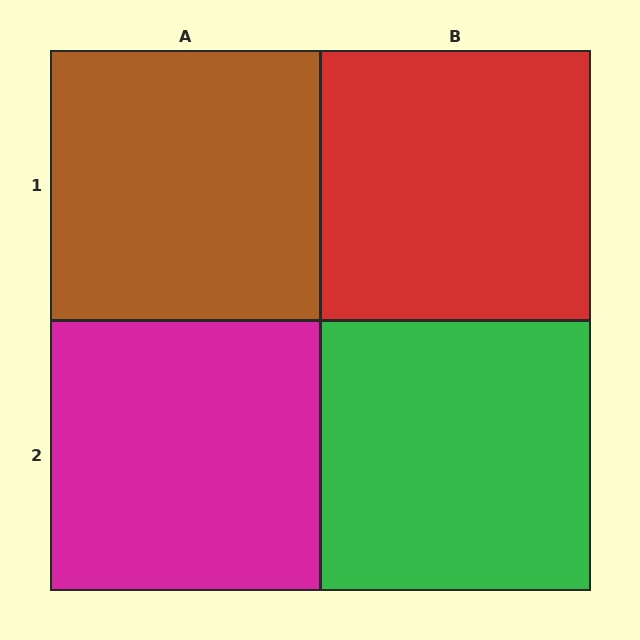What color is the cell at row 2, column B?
Green.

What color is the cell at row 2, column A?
Magenta.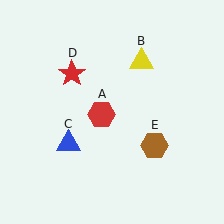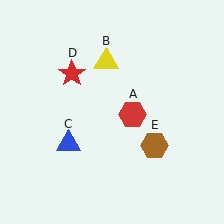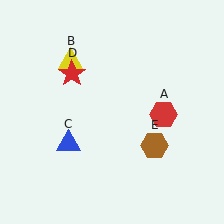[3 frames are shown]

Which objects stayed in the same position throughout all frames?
Blue triangle (object C) and red star (object D) and brown hexagon (object E) remained stationary.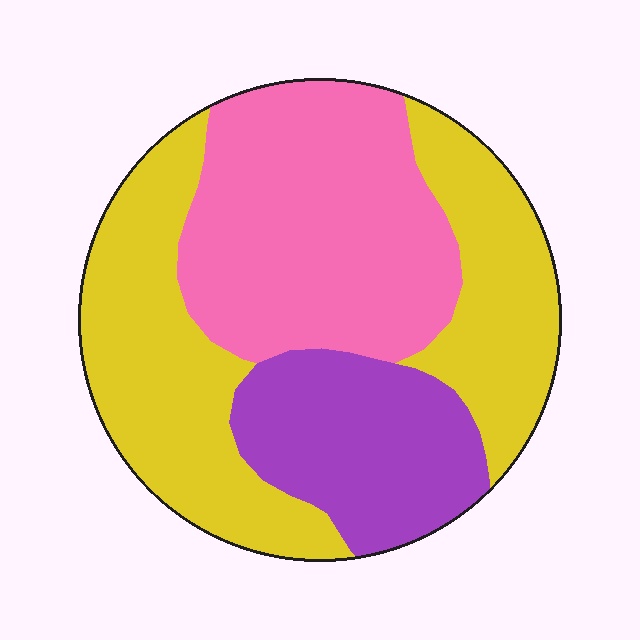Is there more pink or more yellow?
Yellow.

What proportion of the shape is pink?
Pink takes up about one third (1/3) of the shape.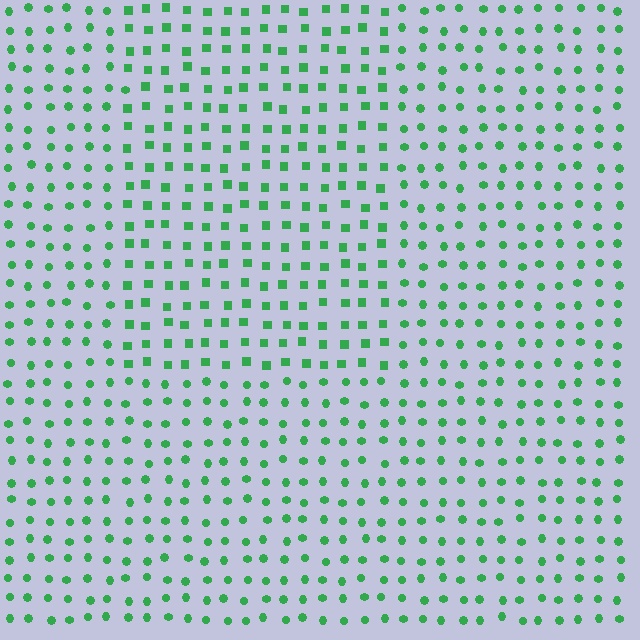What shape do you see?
I see a rectangle.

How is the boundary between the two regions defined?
The boundary is defined by a change in element shape: squares inside vs. circles outside. All elements share the same color and spacing.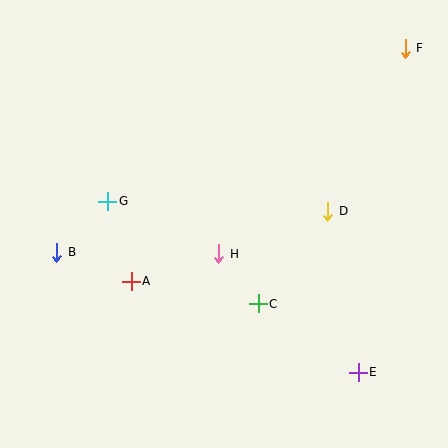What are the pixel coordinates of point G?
Point G is at (108, 201).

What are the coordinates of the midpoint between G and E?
The midpoint between G and E is at (233, 287).